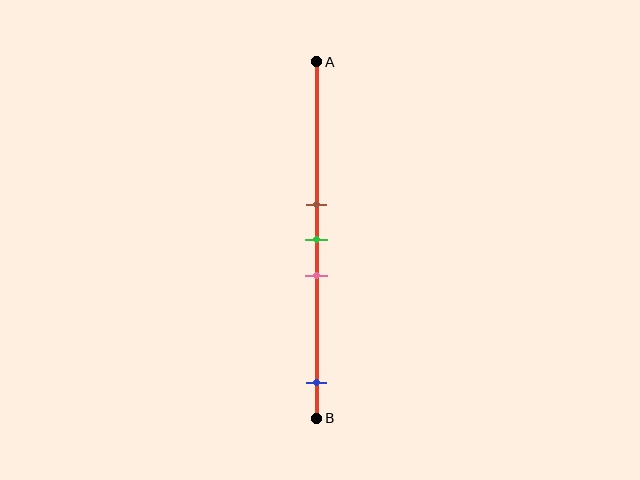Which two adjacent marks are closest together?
The brown and green marks are the closest adjacent pair.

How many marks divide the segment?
There are 4 marks dividing the segment.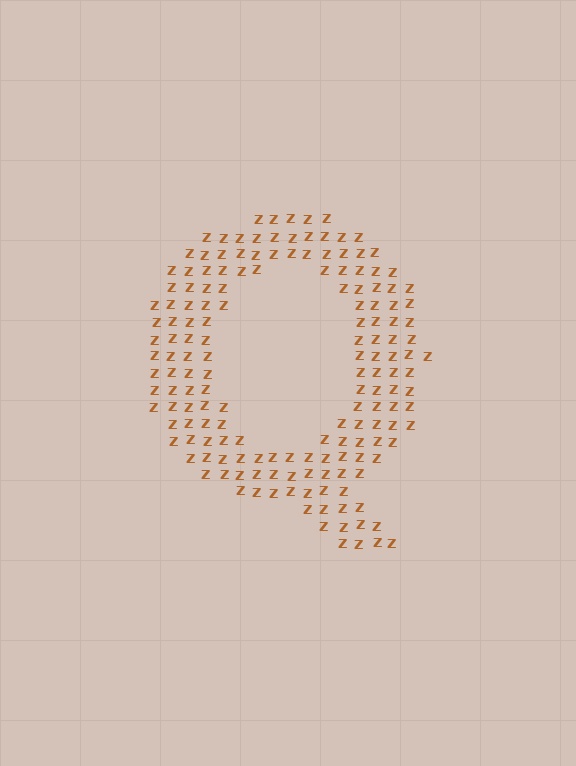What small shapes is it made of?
It is made of small letter Z's.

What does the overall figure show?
The overall figure shows the letter Q.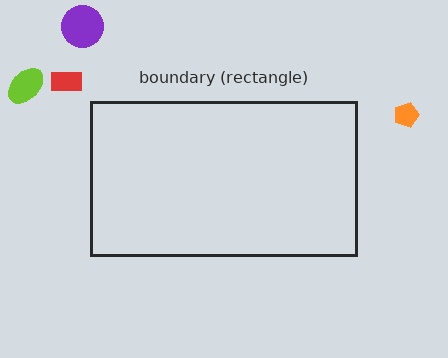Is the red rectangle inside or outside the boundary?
Outside.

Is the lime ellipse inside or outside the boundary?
Outside.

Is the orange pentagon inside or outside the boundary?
Outside.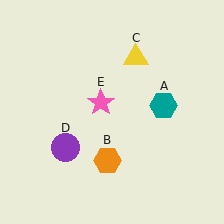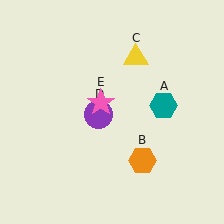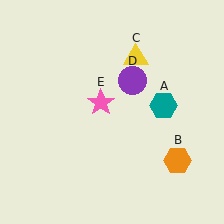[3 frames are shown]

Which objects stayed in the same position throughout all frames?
Teal hexagon (object A) and yellow triangle (object C) and pink star (object E) remained stationary.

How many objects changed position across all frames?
2 objects changed position: orange hexagon (object B), purple circle (object D).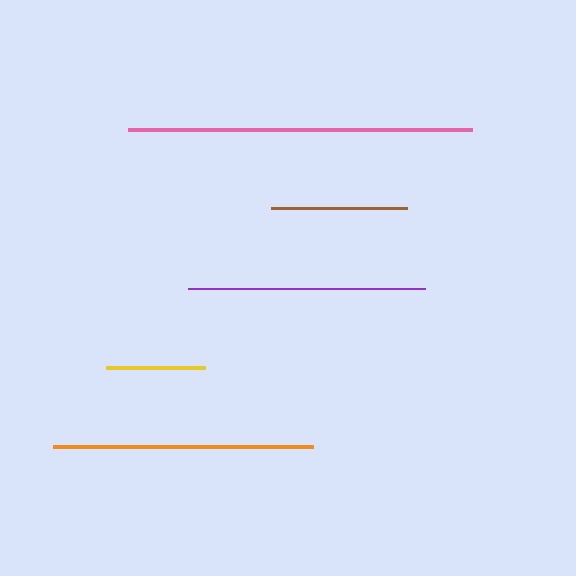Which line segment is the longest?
The pink line is the longest at approximately 345 pixels.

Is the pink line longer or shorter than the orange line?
The pink line is longer than the orange line.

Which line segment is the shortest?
The yellow line is the shortest at approximately 99 pixels.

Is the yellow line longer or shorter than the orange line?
The orange line is longer than the yellow line.